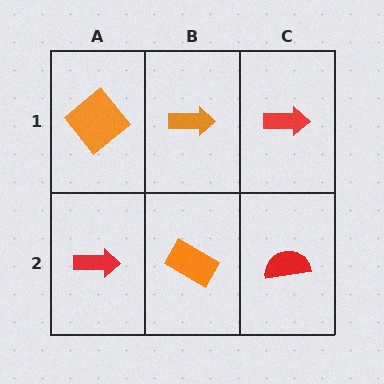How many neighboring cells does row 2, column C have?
2.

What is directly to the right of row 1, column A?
An orange arrow.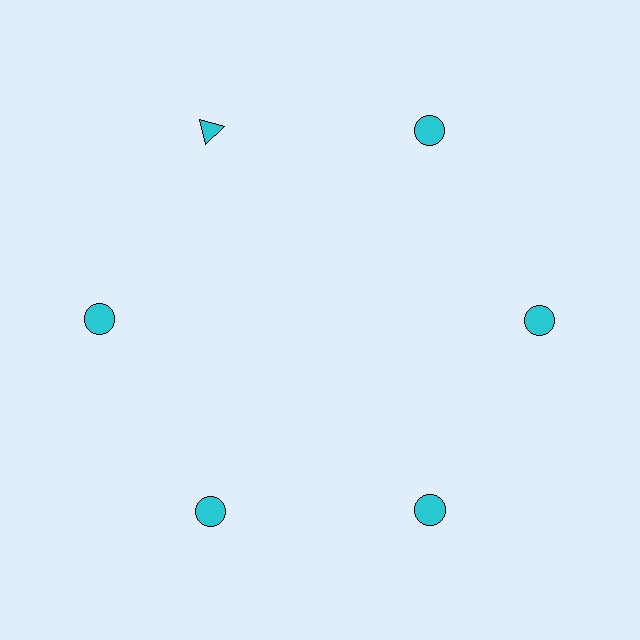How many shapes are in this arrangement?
There are 6 shapes arranged in a ring pattern.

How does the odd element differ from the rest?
It has a different shape: triangle instead of circle.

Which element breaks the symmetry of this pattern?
The cyan triangle at roughly the 11 o'clock position breaks the symmetry. All other shapes are cyan circles.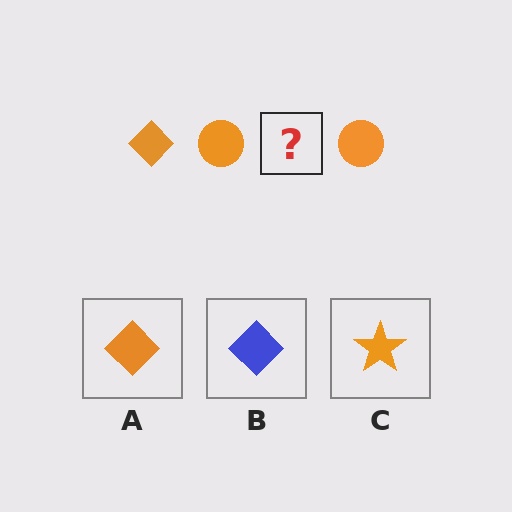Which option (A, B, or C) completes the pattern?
A.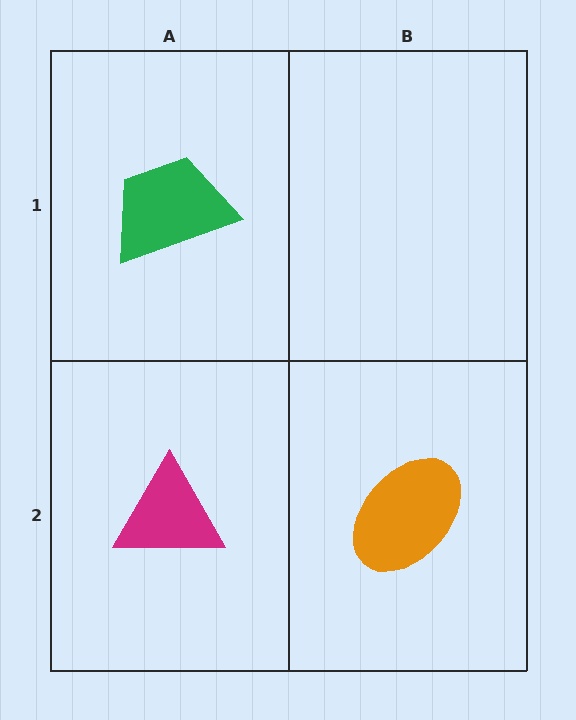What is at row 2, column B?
An orange ellipse.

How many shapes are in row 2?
2 shapes.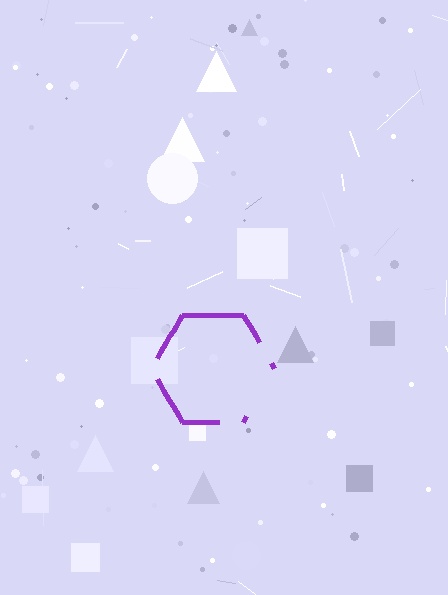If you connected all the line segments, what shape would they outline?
They would outline a hexagon.